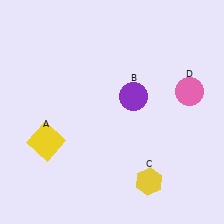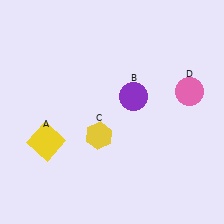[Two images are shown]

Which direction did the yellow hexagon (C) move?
The yellow hexagon (C) moved left.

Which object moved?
The yellow hexagon (C) moved left.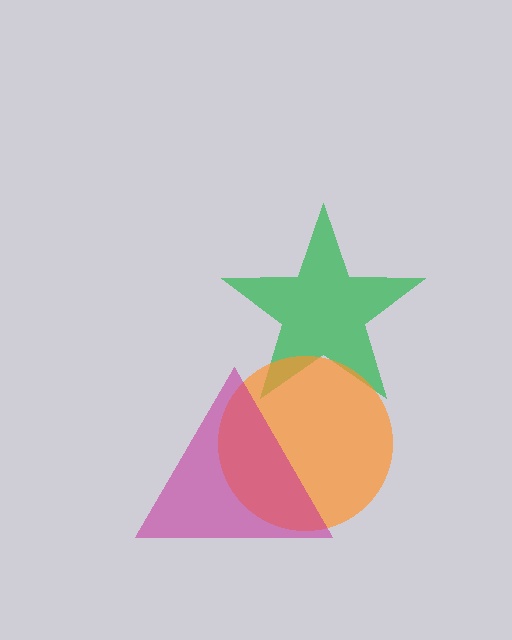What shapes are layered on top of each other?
The layered shapes are: a green star, an orange circle, a magenta triangle.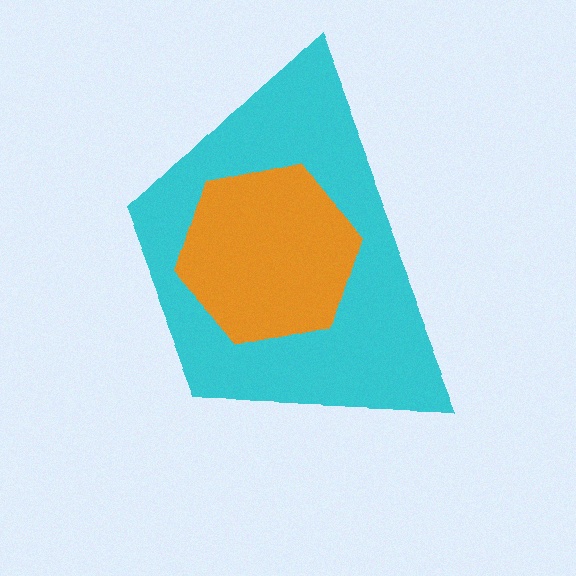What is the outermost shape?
The cyan trapezoid.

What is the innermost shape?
The orange hexagon.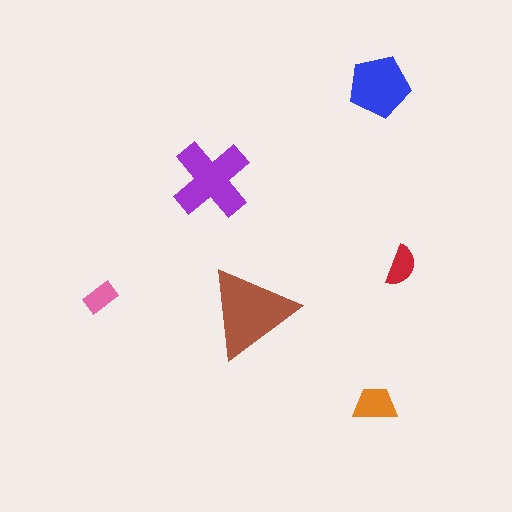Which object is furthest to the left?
The pink rectangle is leftmost.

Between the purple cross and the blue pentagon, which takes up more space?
The purple cross.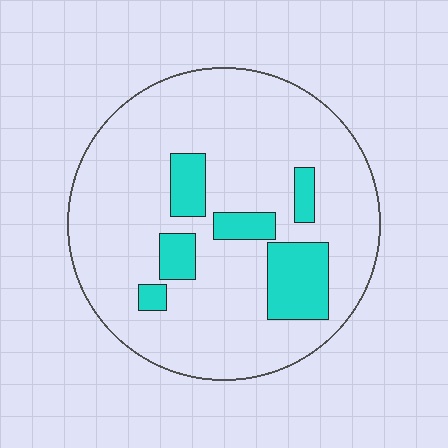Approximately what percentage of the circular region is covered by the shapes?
Approximately 15%.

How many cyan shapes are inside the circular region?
6.